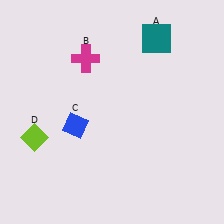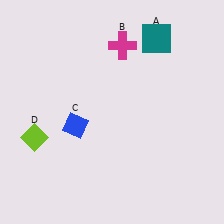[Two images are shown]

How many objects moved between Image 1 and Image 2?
1 object moved between the two images.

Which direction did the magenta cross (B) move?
The magenta cross (B) moved right.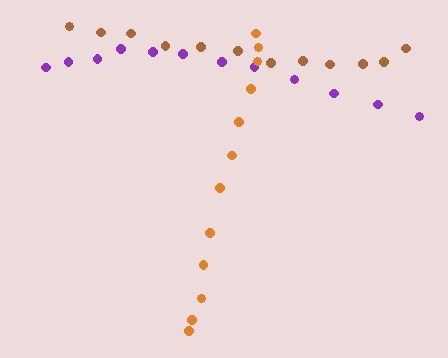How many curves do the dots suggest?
There are 3 distinct paths.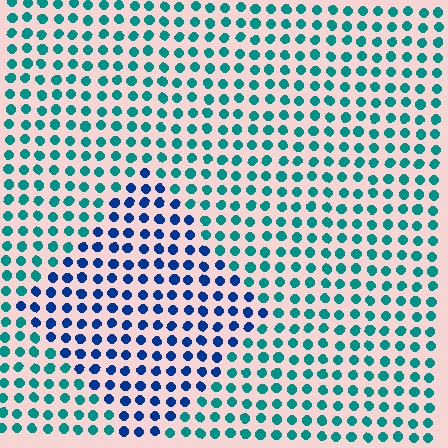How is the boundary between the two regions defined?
The boundary is defined purely by a slight shift in hue (about 43 degrees). Spacing, size, and orientation are identical on both sides.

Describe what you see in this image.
The image is filled with small teal elements in a uniform arrangement. A diamond-shaped region is visible where the elements are tinted to a slightly different hue, forming a subtle color boundary.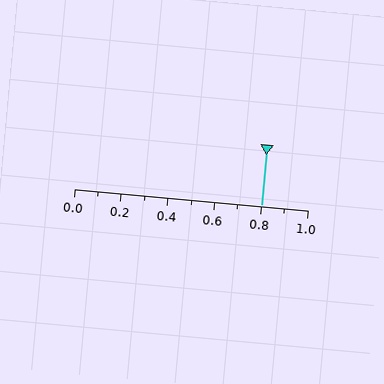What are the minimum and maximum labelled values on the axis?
The axis runs from 0.0 to 1.0.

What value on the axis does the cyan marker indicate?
The marker indicates approximately 0.8.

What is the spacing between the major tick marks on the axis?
The major ticks are spaced 0.2 apart.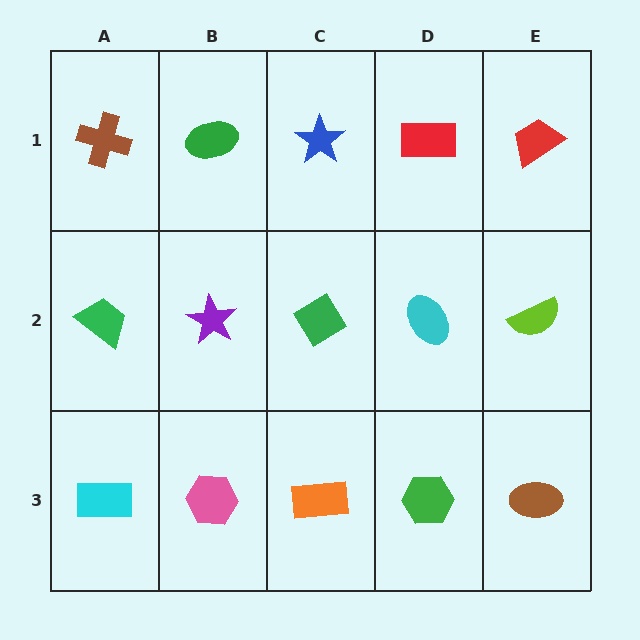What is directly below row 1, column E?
A lime semicircle.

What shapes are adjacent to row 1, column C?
A green diamond (row 2, column C), a green ellipse (row 1, column B), a red rectangle (row 1, column D).